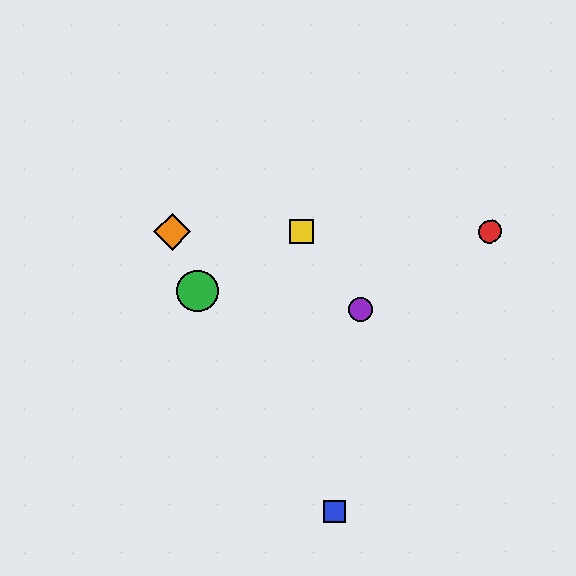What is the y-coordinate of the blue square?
The blue square is at y≈511.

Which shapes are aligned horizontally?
The red circle, the yellow square, the orange diamond are aligned horizontally.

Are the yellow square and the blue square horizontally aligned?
No, the yellow square is at y≈232 and the blue square is at y≈511.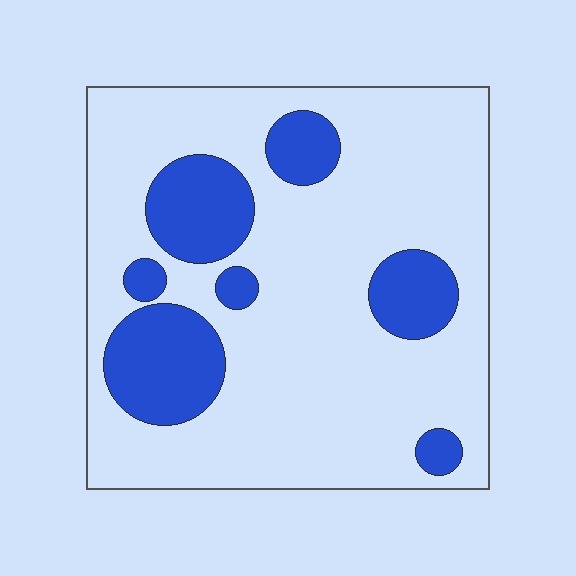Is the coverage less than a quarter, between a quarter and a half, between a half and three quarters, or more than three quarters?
Less than a quarter.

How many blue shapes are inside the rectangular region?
7.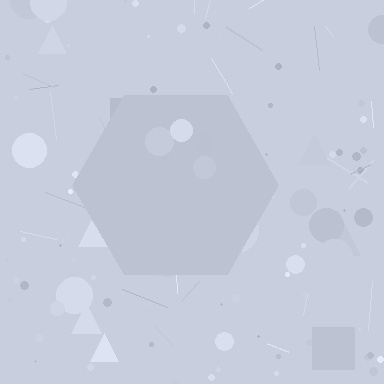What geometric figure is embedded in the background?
A hexagon is embedded in the background.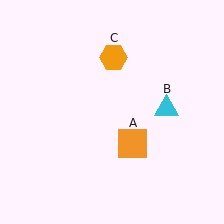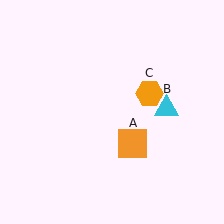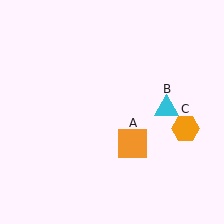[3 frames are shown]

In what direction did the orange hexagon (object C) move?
The orange hexagon (object C) moved down and to the right.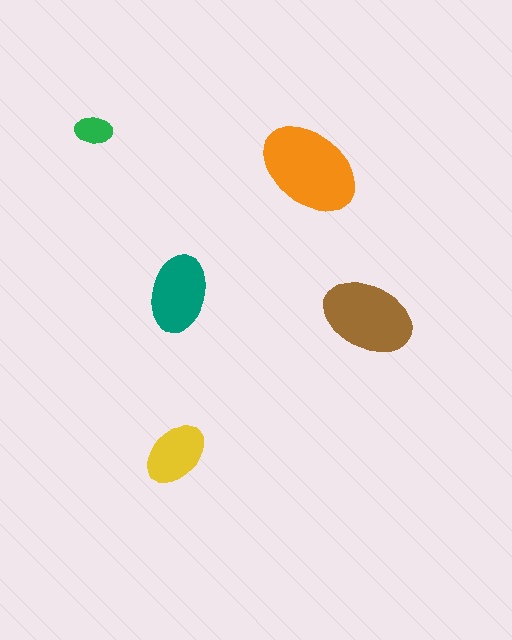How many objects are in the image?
There are 5 objects in the image.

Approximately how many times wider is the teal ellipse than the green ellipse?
About 2 times wider.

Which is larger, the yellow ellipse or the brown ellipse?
The brown one.